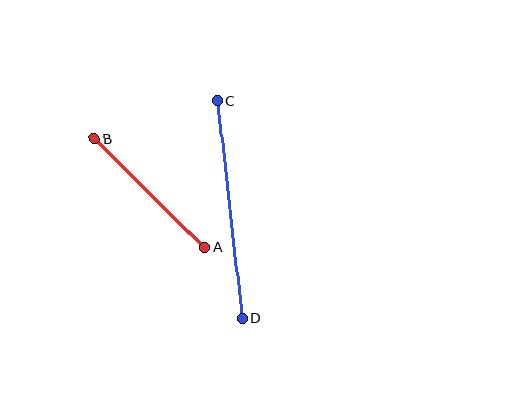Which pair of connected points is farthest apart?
Points C and D are farthest apart.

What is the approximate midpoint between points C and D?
The midpoint is at approximately (230, 210) pixels.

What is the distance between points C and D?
The distance is approximately 219 pixels.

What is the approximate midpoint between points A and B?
The midpoint is at approximately (150, 193) pixels.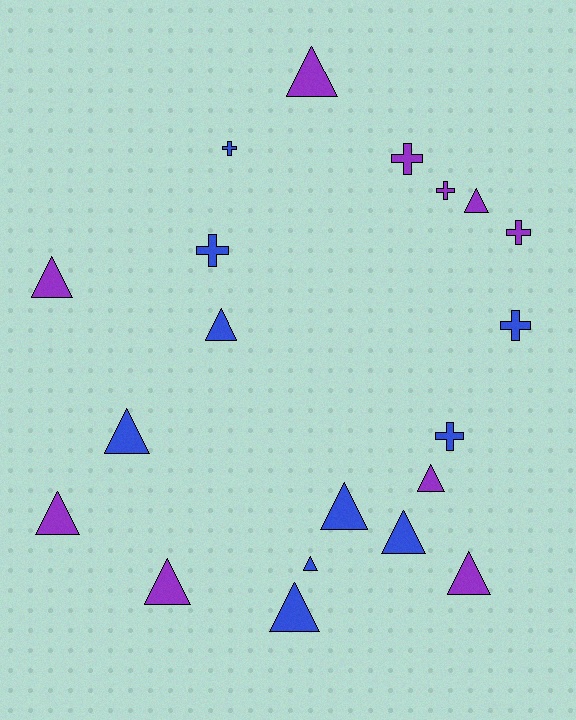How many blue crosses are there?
There are 4 blue crosses.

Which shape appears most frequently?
Triangle, with 13 objects.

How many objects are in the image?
There are 20 objects.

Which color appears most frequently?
Purple, with 10 objects.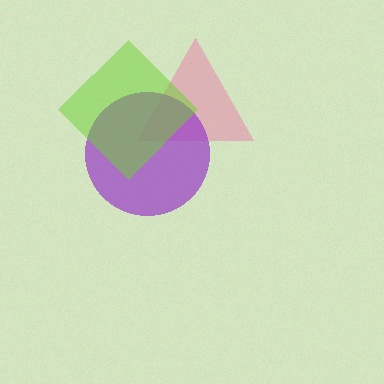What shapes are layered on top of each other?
The layered shapes are: a pink triangle, a purple circle, a lime diamond.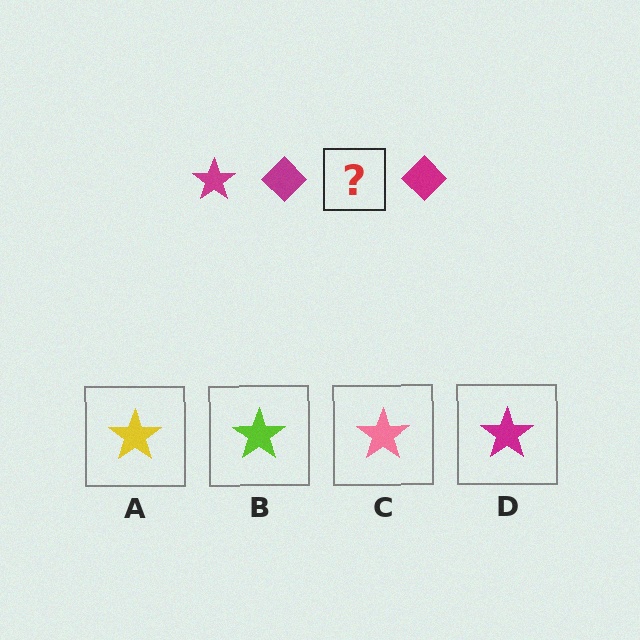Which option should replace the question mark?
Option D.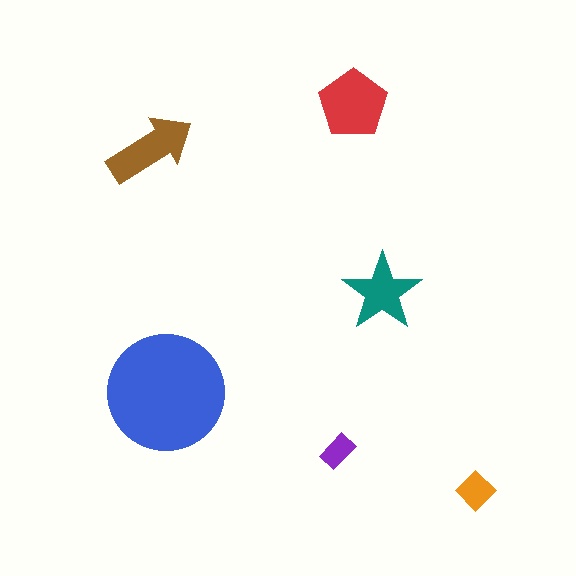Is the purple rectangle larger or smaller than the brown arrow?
Smaller.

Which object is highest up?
The red pentagon is topmost.